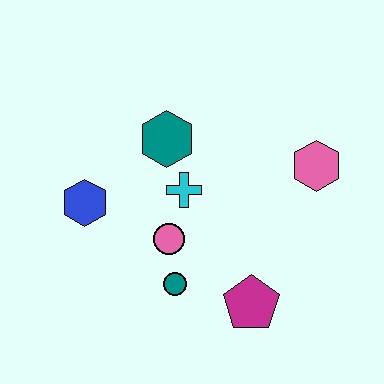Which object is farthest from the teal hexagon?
The magenta pentagon is farthest from the teal hexagon.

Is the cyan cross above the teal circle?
Yes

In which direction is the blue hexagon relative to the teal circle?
The blue hexagon is to the left of the teal circle.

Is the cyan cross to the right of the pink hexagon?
No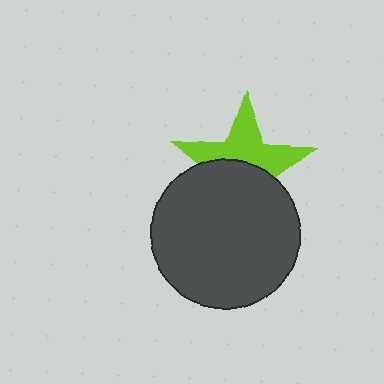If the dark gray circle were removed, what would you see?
You would see the complete lime star.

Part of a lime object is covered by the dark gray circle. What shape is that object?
It is a star.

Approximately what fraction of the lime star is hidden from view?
Roughly 51% of the lime star is hidden behind the dark gray circle.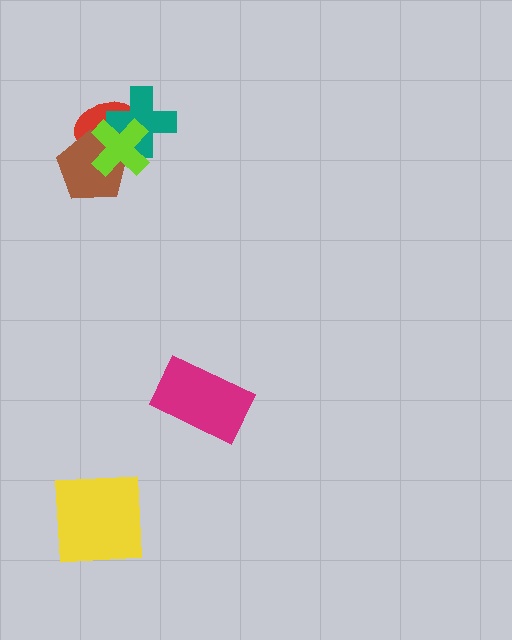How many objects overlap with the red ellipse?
3 objects overlap with the red ellipse.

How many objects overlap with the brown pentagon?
2 objects overlap with the brown pentagon.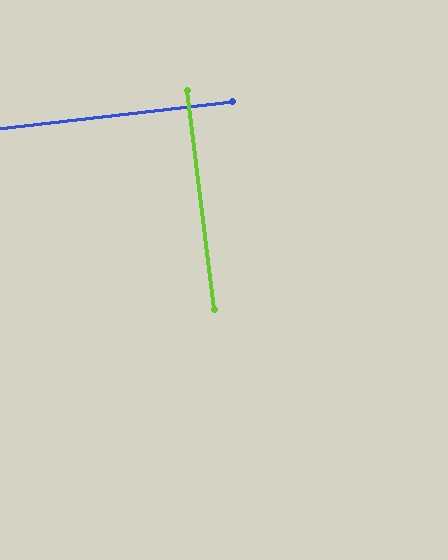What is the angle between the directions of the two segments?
Approximately 90 degrees.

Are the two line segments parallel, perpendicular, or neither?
Perpendicular — they meet at approximately 90°.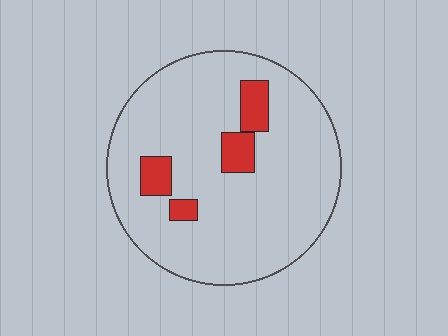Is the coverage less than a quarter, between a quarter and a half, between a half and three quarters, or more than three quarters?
Less than a quarter.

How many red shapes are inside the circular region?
4.